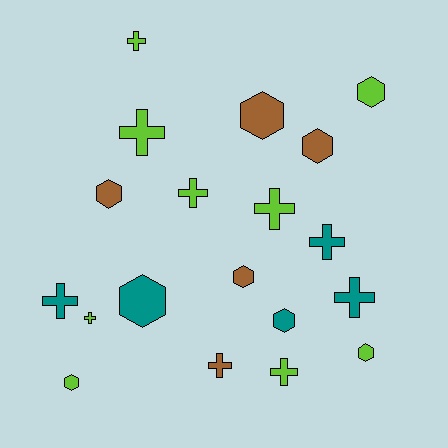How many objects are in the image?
There are 19 objects.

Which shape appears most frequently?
Cross, with 10 objects.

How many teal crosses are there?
There are 3 teal crosses.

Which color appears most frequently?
Lime, with 9 objects.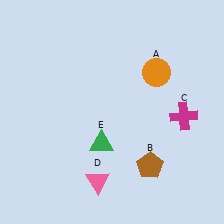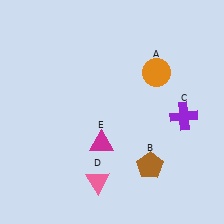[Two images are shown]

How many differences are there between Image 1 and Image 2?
There are 2 differences between the two images.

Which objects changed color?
C changed from magenta to purple. E changed from green to magenta.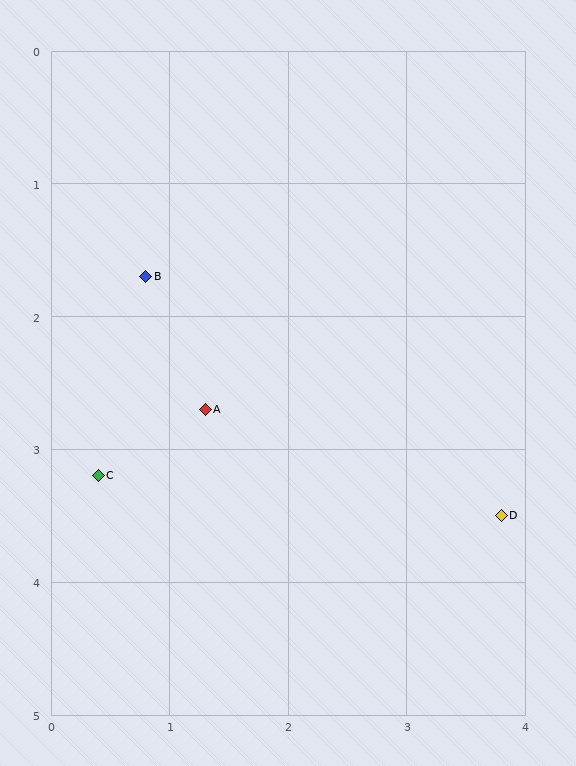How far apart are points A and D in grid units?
Points A and D are about 2.6 grid units apart.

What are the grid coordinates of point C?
Point C is at approximately (0.4, 3.2).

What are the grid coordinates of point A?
Point A is at approximately (1.3, 2.7).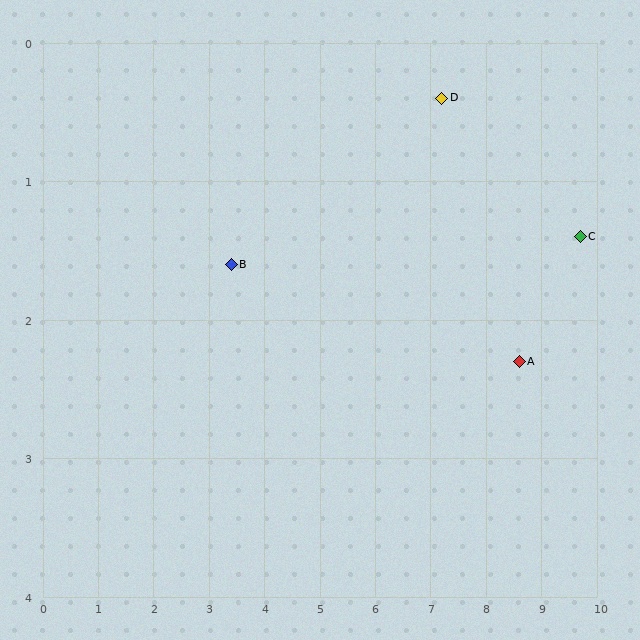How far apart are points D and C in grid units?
Points D and C are about 2.7 grid units apart.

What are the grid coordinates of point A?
Point A is at approximately (8.6, 2.3).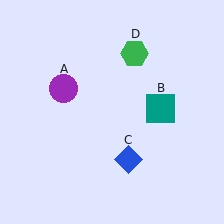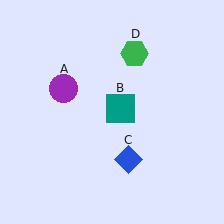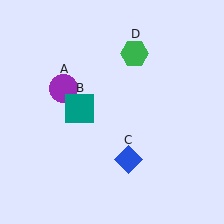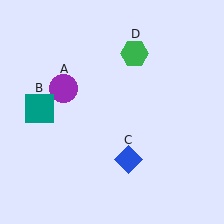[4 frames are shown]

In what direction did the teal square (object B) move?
The teal square (object B) moved left.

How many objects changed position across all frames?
1 object changed position: teal square (object B).